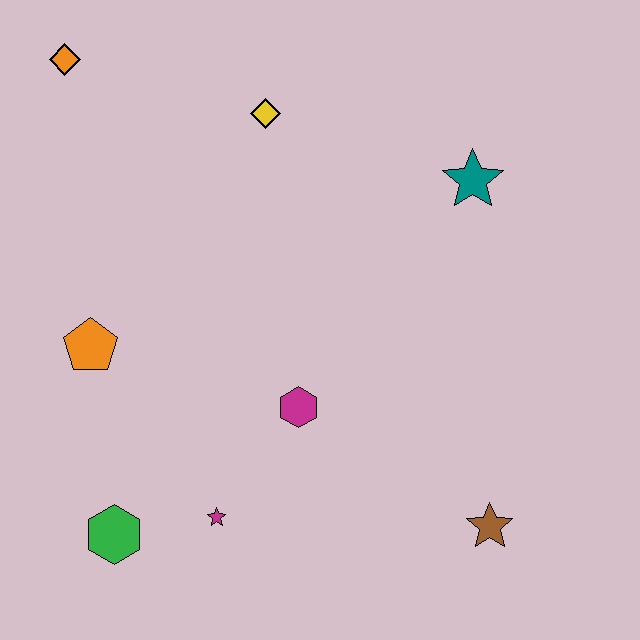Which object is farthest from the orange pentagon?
The brown star is farthest from the orange pentagon.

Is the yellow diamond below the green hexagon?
No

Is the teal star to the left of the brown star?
Yes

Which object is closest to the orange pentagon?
The green hexagon is closest to the orange pentagon.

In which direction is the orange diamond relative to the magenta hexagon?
The orange diamond is above the magenta hexagon.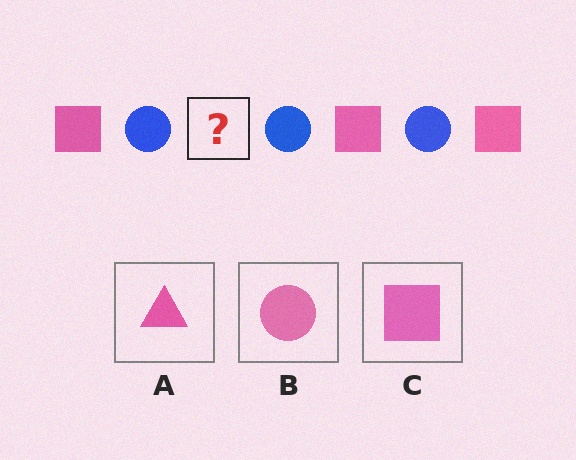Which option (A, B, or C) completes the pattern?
C.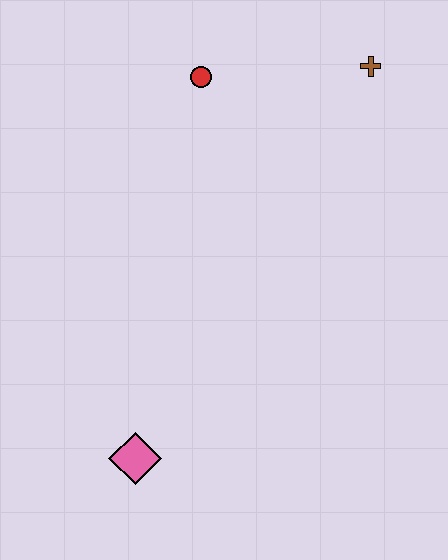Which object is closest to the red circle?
The brown cross is closest to the red circle.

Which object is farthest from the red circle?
The pink diamond is farthest from the red circle.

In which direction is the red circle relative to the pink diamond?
The red circle is above the pink diamond.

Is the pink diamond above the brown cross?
No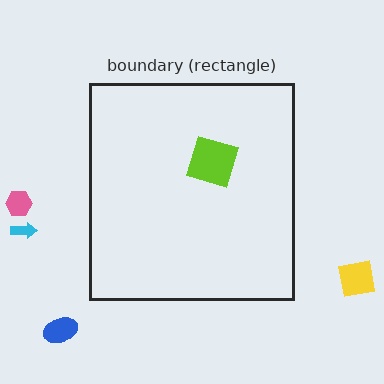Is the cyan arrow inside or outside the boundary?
Outside.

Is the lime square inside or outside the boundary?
Inside.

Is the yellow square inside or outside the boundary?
Outside.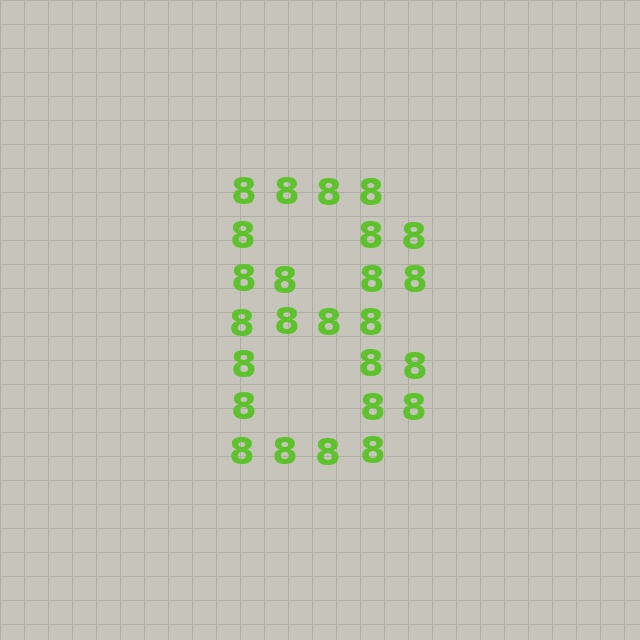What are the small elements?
The small elements are digit 8's.